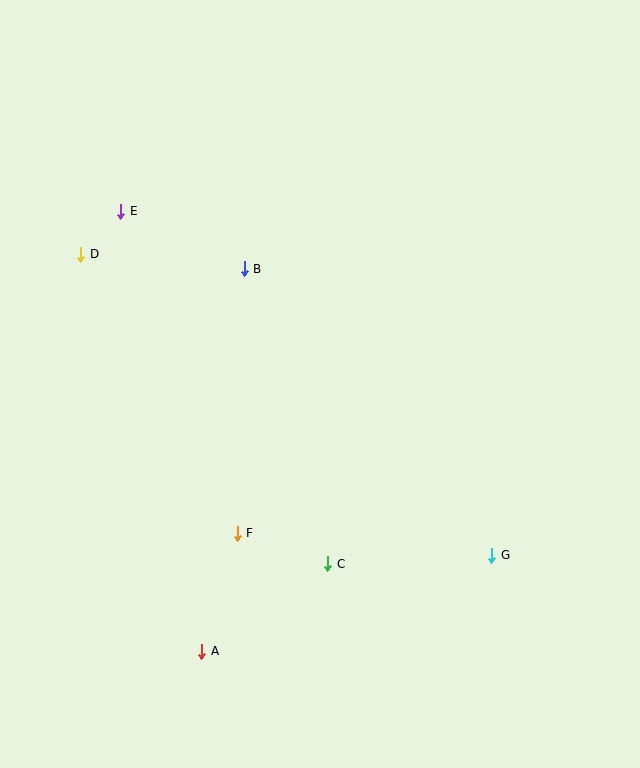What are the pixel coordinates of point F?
Point F is at (237, 533).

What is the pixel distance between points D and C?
The distance between D and C is 396 pixels.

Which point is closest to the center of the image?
Point B at (244, 269) is closest to the center.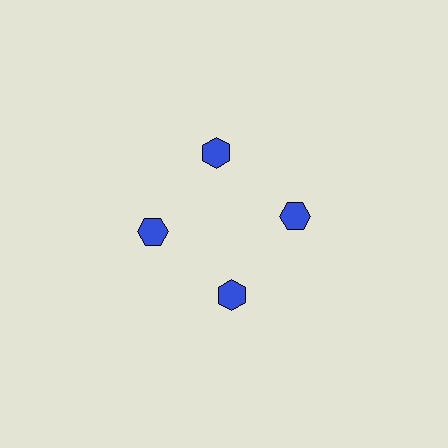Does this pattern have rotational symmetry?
Yes, this pattern has 4-fold rotational symmetry. It looks the same after rotating 90 degrees around the center.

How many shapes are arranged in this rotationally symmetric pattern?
There are 4 shapes, arranged in 4 groups of 1.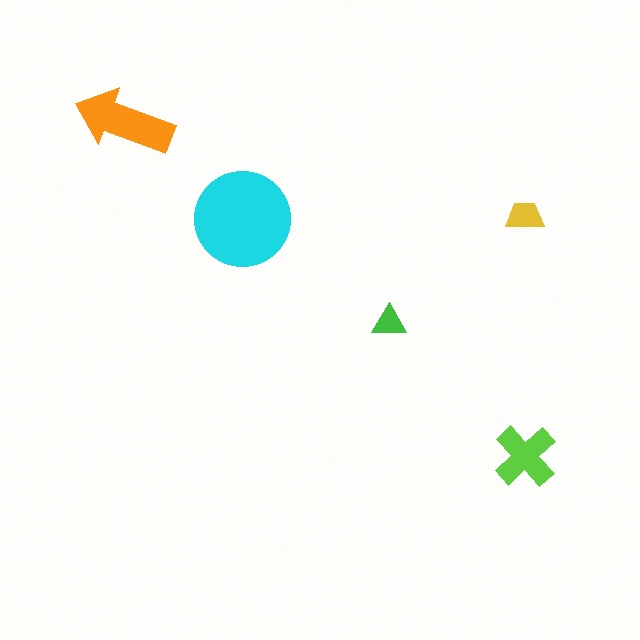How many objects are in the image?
There are 5 objects in the image.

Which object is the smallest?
The green triangle.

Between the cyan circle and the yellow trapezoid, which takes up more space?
The cyan circle.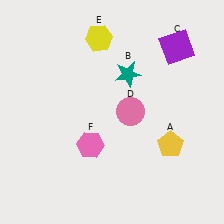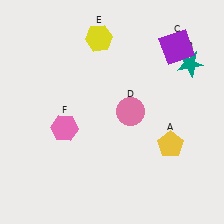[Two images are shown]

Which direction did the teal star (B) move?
The teal star (B) moved right.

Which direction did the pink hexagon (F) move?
The pink hexagon (F) moved left.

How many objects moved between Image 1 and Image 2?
2 objects moved between the two images.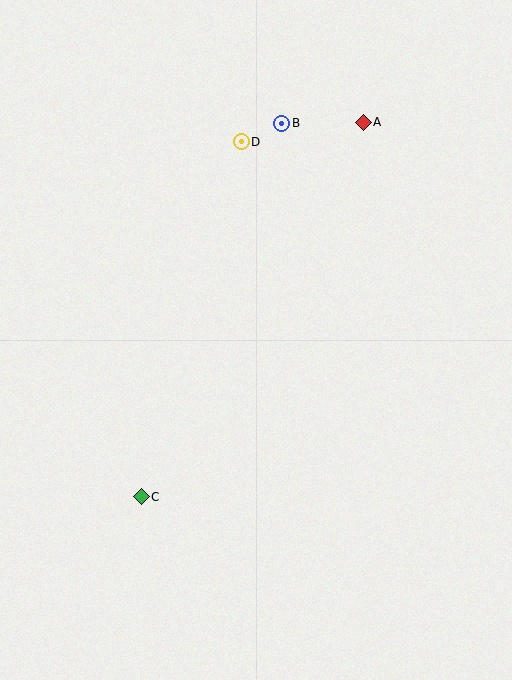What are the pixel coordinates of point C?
Point C is at (141, 497).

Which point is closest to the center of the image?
Point C at (141, 497) is closest to the center.